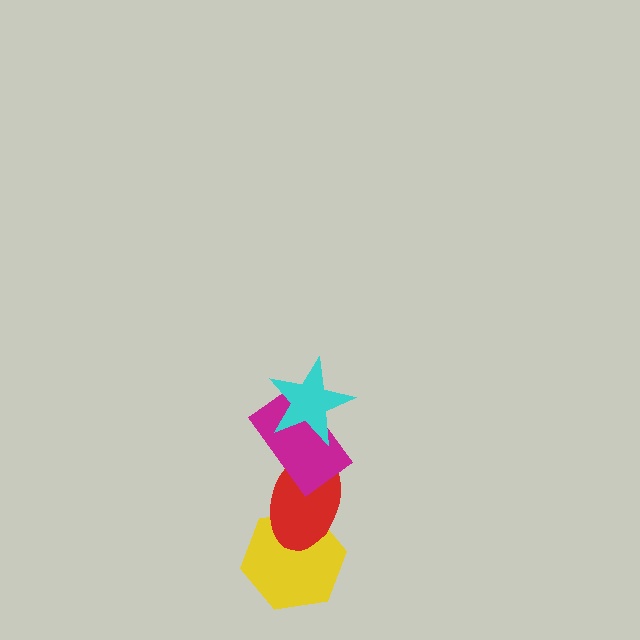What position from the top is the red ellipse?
The red ellipse is 3rd from the top.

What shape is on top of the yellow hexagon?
The red ellipse is on top of the yellow hexagon.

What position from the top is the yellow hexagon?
The yellow hexagon is 4th from the top.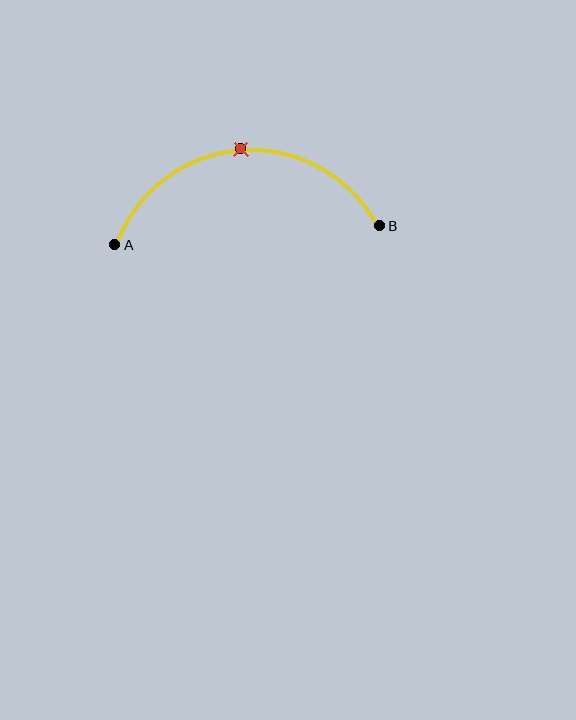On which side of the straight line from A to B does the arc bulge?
The arc bulges above the straight line connecting A and B.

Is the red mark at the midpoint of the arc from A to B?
Yes. The red mark lies on the arc at equal arc-length from both A and B — it is the arc midpoint.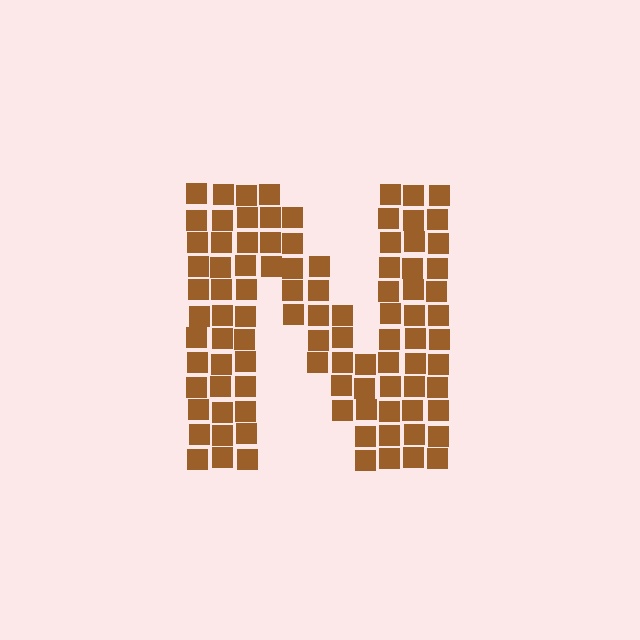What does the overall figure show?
The overall figure shows the letter N.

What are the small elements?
The small elements are squares.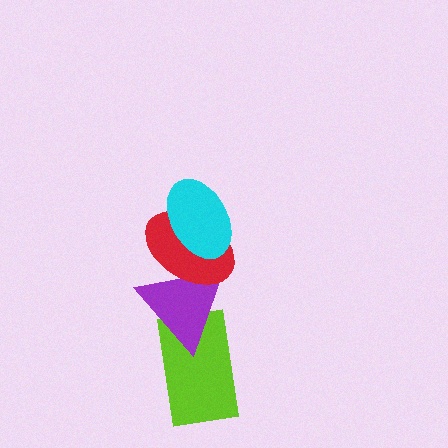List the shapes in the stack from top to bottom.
From top to bottom: the cyan ellipse, the red ellipse, the purple triangle, the lime rectangle.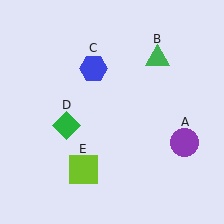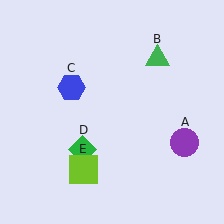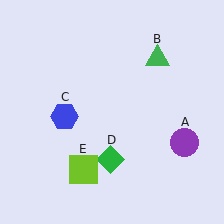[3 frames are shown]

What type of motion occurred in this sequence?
The blue hexagon (object C), green diamond (object D) rotated counterclockwise around the center of the scene.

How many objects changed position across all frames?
2 objects changed position: blue hexagon (object C), green diamond (object D).